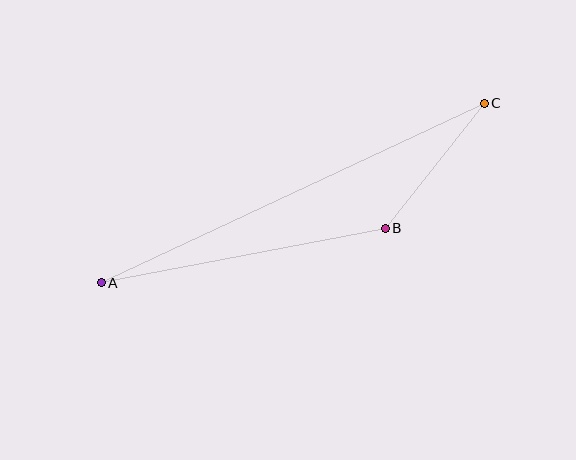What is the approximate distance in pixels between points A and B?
The distance between A and B is approximately 289 pixels.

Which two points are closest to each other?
Points B and C are closest to each other.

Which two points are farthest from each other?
Points A and C are farthest from each other.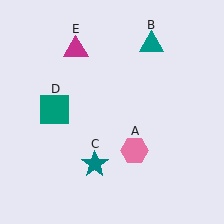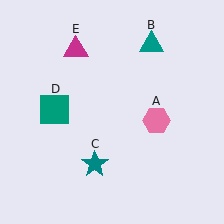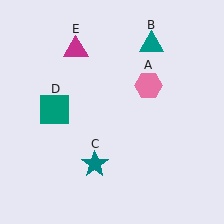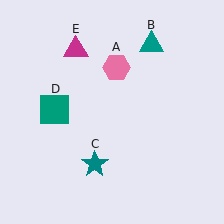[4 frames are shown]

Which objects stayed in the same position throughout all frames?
Teal triangle (object B) and teal star (object C) and teal square (object D) and magenta triangle (object E) remained stationary.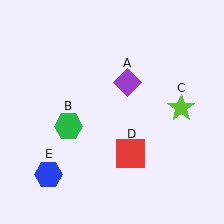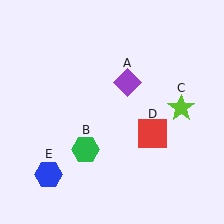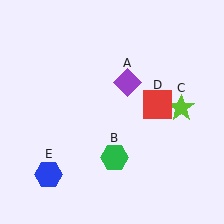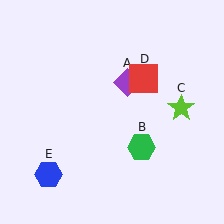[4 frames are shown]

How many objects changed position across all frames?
2 objects changed position: green hexagon (object B), red square (object D).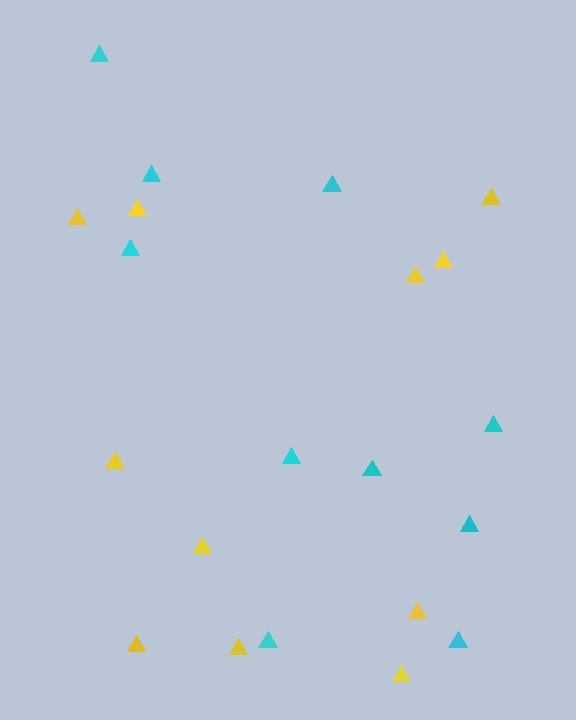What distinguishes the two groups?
There are 2 groups: one group of cyan triangles (10) and one group of yellow triangles (11).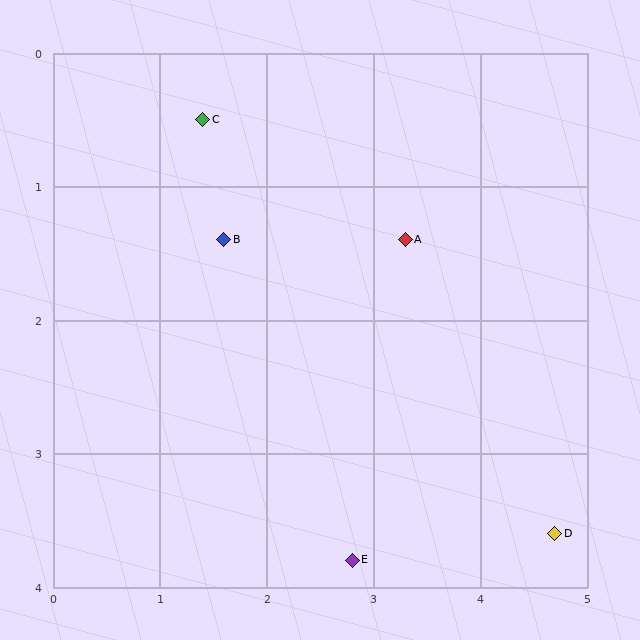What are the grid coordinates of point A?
Point A is at approximately (3.3, 1.4).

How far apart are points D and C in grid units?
Points D and C are about 4.5 grid units apart.